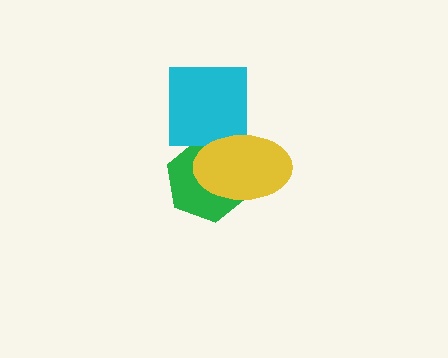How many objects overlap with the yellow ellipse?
2 objects overlap with the yellow ellipse.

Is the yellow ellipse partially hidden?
No, no other shape covers it.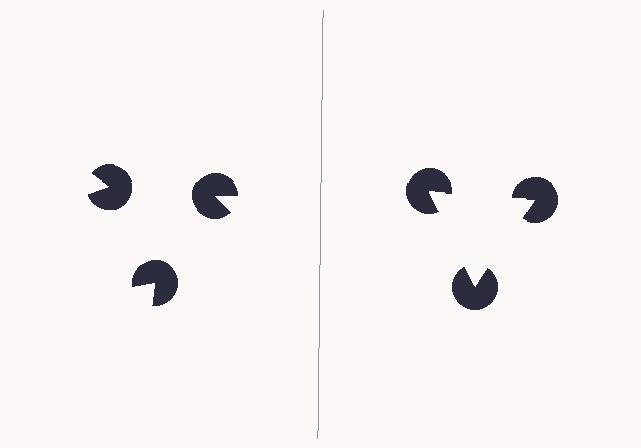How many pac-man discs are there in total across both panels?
6 — 3 on each side.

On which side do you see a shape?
An illusory triangle appears on the right side. On the left side the wedge cuts are rotated, so no coherent shape forms.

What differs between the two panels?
The pac-man discs are positioned identically on both sides; only the wedge orientations differ. On the right they align to a triangle; on the left they are misaligned.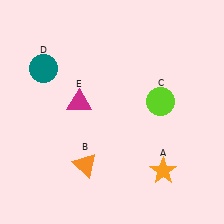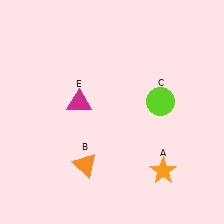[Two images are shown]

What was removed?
The teal circle (D) was removed in Image 2.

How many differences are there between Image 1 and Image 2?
There is 1 difference between the two images.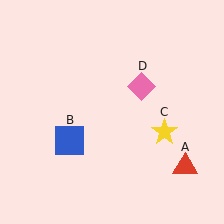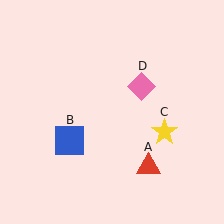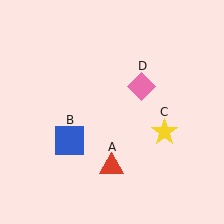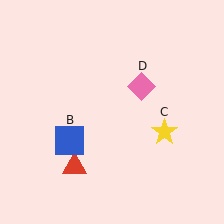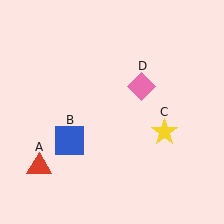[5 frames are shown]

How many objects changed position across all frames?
1 object changed position: red triangle (object A).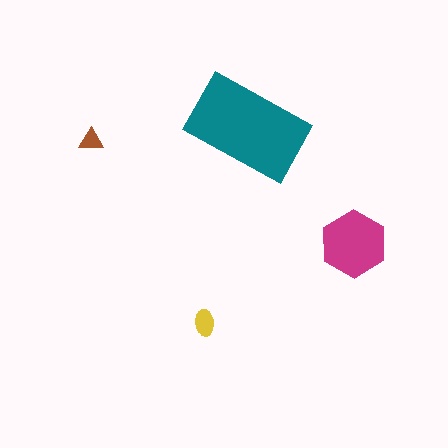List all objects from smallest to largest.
The brown triangle, the yellow ellipse, the magenta hexagon, the teal rectangle.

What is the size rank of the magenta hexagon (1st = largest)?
2nd.